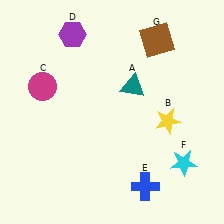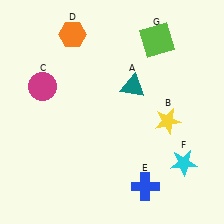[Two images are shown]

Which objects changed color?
D changed from purple to orange. G changed from brown to lime.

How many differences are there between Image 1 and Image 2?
There are 2 differences between the two images.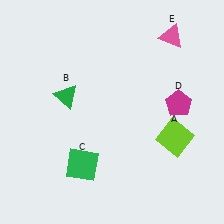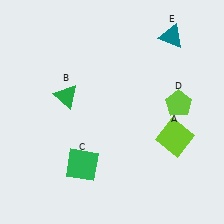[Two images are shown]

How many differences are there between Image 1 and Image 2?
There are 2 differences between the two images.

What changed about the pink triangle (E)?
In Image 1, E is pink. In Image 2, it changed to teal.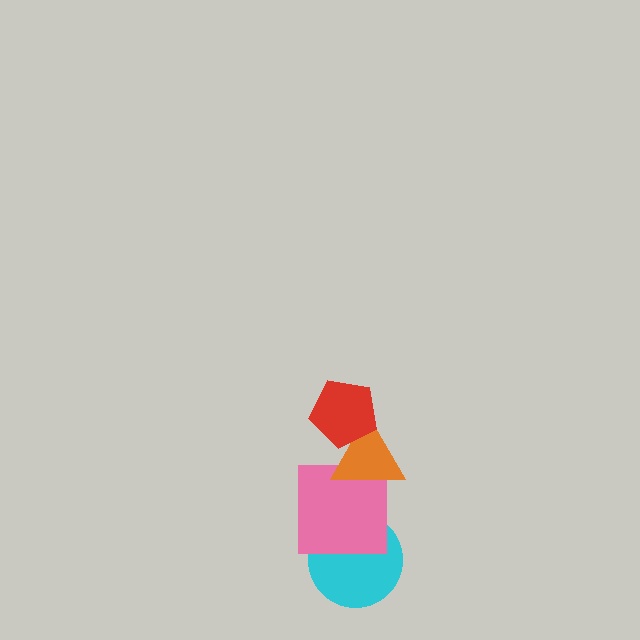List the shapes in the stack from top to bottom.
From top to bottom: the red pentagon, the orange triangle, the pink square, the cyan circle.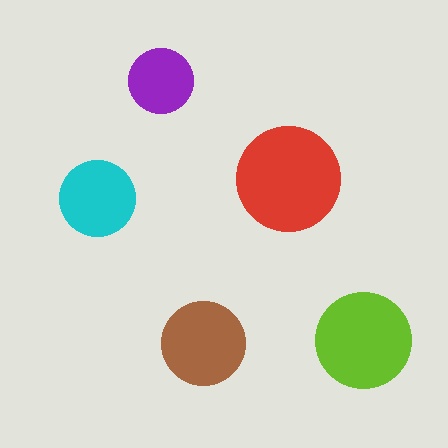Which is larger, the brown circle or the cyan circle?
The brown one.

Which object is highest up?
The purple circle is topmost.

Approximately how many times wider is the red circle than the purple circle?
About 1.5 times wider.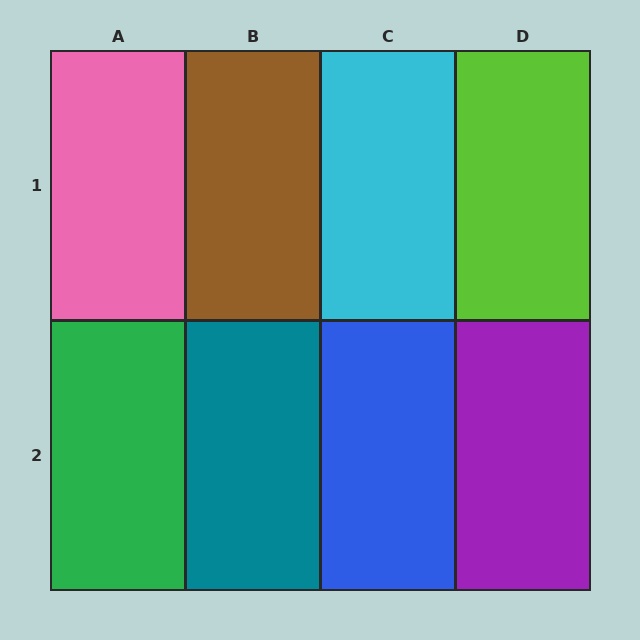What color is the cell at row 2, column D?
Purple.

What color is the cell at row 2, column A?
Green.